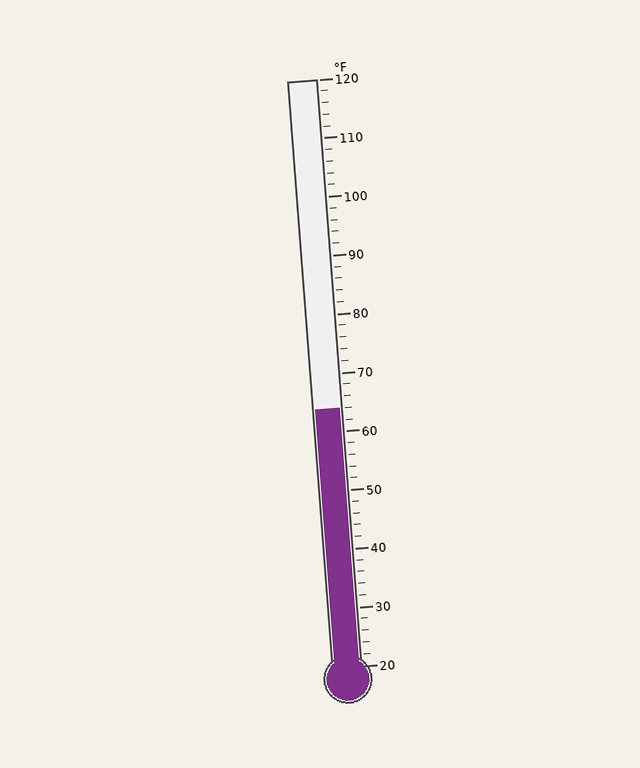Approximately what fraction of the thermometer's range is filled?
The thermometer is filled to approximately 45% of its range.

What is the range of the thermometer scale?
The thermometer scale ranges from 20°F to 120°F.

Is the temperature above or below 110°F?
The temperature is below 110°F.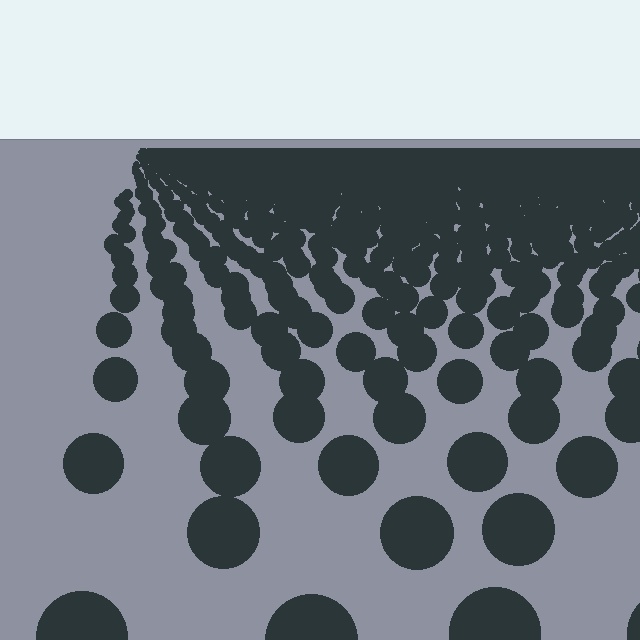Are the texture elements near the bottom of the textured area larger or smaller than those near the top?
Larger. Near the bottom, elements are closer to the viewer and appear at a bigger on-screen size.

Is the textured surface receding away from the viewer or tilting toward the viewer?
The surface is receding away from the viewer. Texture elements get smaller and denser toward the top.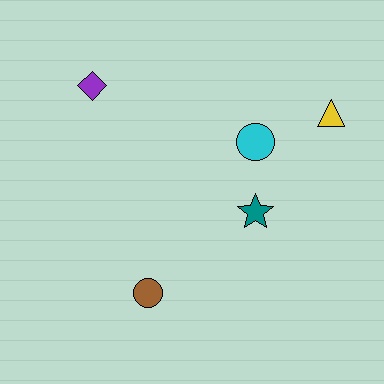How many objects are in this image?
There are 5 objects.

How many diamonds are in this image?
There is 1 diamond.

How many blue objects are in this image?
There are no blue objects.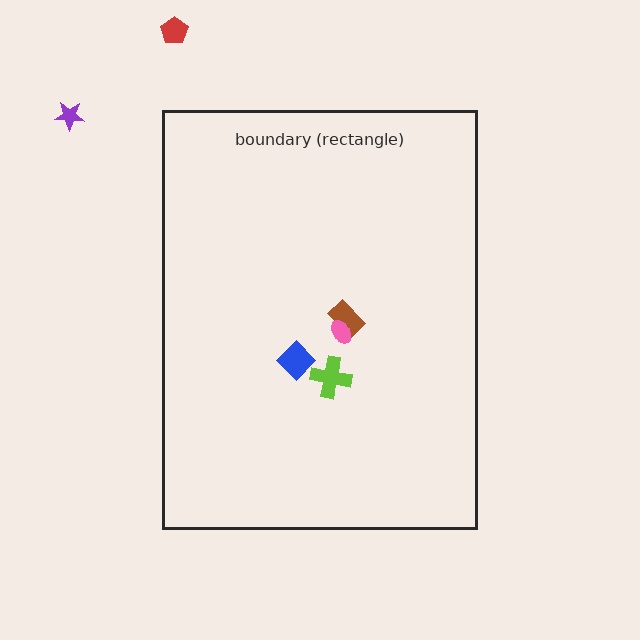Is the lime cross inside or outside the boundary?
Inside.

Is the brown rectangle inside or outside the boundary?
Inside.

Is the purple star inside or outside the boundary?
Outside.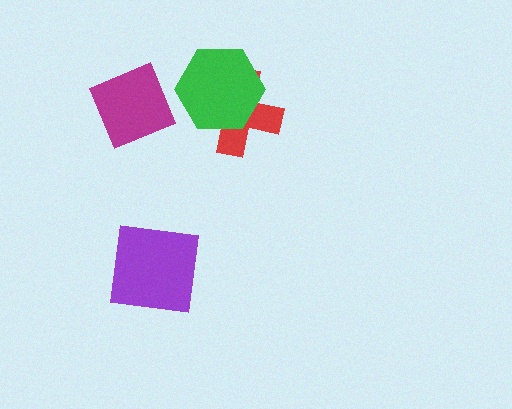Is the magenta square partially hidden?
No, no other shape covers it.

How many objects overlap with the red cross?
1 object overlaps with the red cross.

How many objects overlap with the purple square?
0 objects overlap with the purple square.